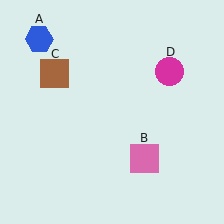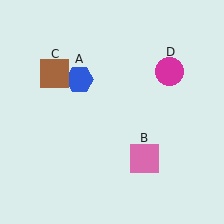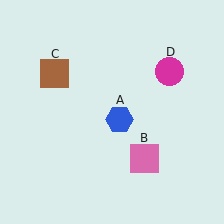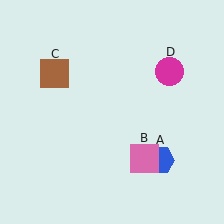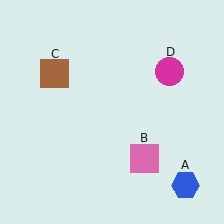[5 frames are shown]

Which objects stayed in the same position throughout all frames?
Pink square (object B) and brown square (object C) and magenta circle (object D) remained stationary.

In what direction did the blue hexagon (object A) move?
The blue hexagon (object A) moved down and to the right.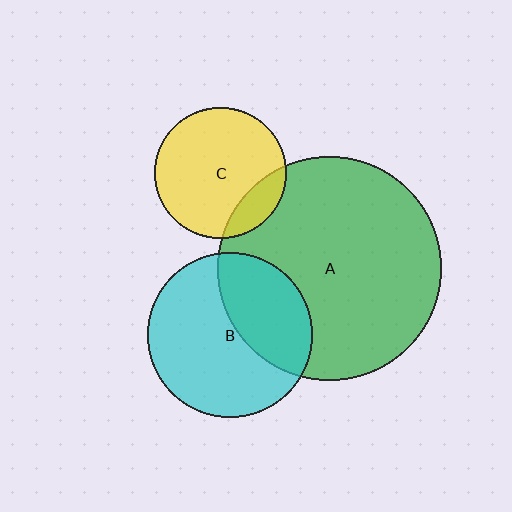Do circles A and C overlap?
Yes.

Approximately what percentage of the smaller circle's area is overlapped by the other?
Approximately 15%.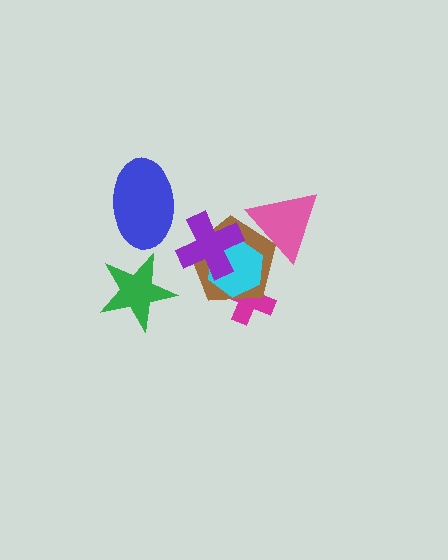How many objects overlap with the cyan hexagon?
3 objects overlap with the cyan hexagon.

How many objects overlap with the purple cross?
2 objects overlap with the purple cross.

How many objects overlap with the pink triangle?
1 object overlaps with the pink triangle.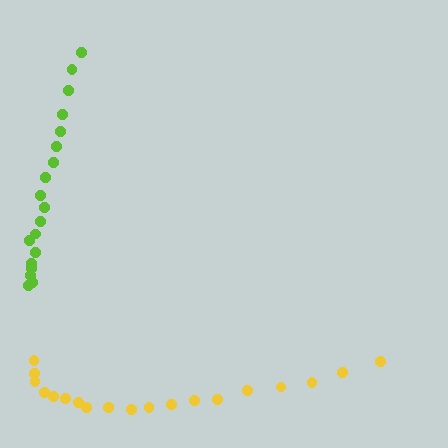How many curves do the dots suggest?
There are 2 distinct paths.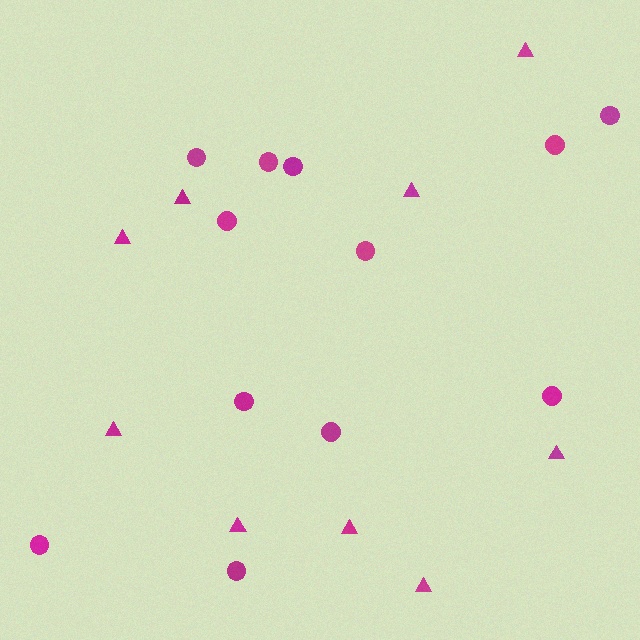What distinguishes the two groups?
There are 2 groups: one group of triangles (9) and one group of circles (12).